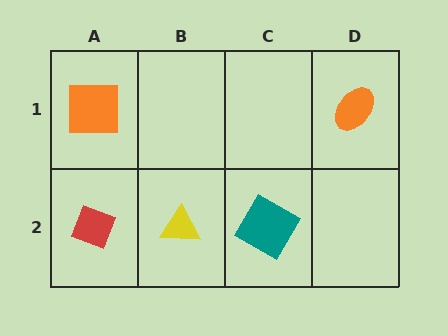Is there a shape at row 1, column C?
No, that cell is empty.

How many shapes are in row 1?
2 shapes.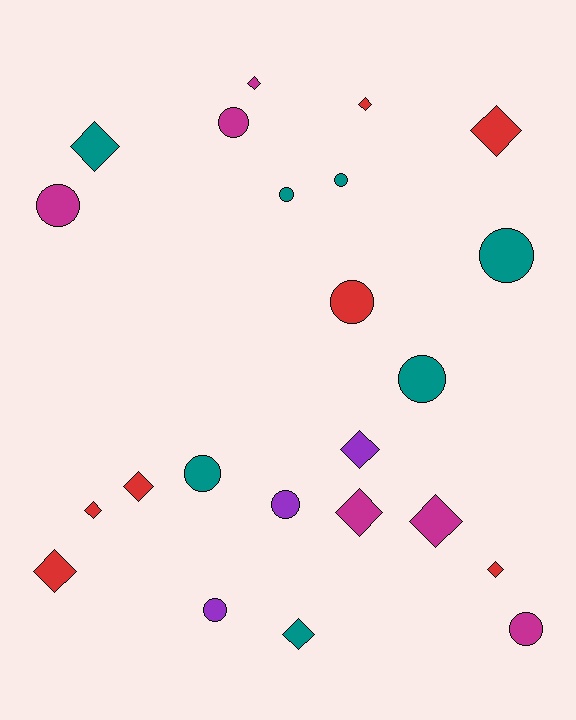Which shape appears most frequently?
Diamond, with 12 objects.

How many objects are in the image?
There are 23 objects.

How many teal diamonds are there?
There are 2 teal diamonds.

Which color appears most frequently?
Teal, with 7 objects.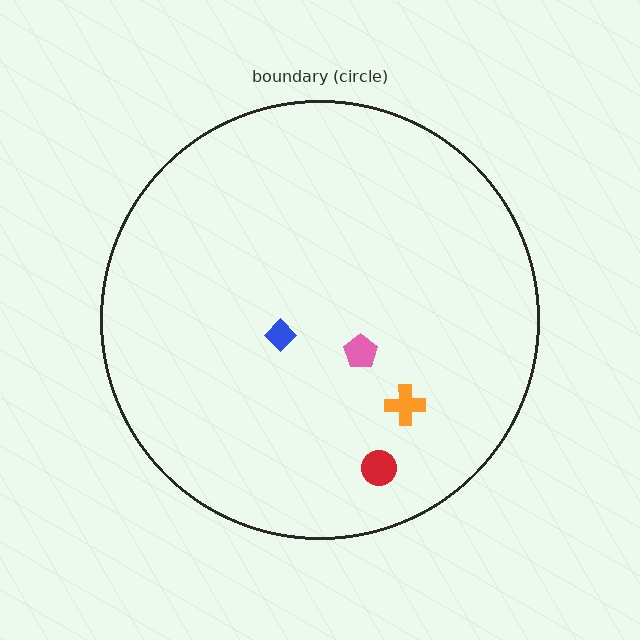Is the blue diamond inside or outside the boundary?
Inside.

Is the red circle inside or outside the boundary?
Inside.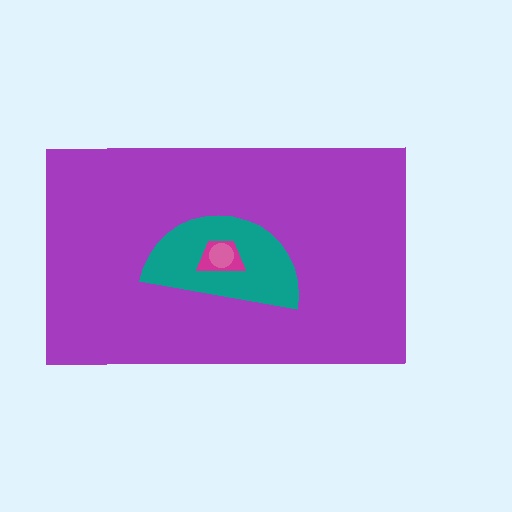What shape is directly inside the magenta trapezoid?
The pink circle.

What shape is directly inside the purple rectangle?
The teal semicircle.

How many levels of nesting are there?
4.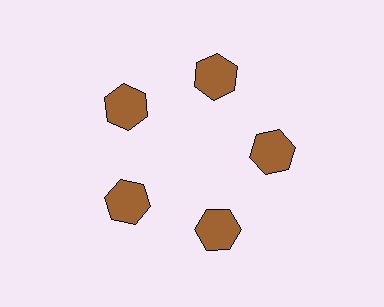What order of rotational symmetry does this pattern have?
This pattern has 5-fold rotational symmetry.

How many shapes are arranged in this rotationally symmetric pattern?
There are 5 shapes, arranged in 5 groups of 1.